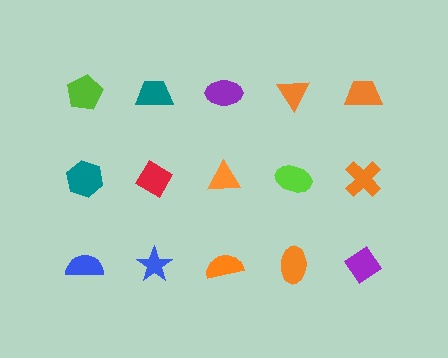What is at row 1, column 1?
A lime pentagon.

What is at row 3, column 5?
A purple diamond.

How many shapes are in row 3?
5 shapes.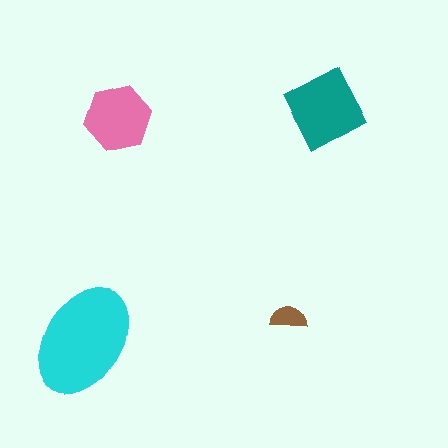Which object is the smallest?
The brown semicircle.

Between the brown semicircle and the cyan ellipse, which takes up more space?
The cyan ellipse.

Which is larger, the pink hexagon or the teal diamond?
The teal diamond.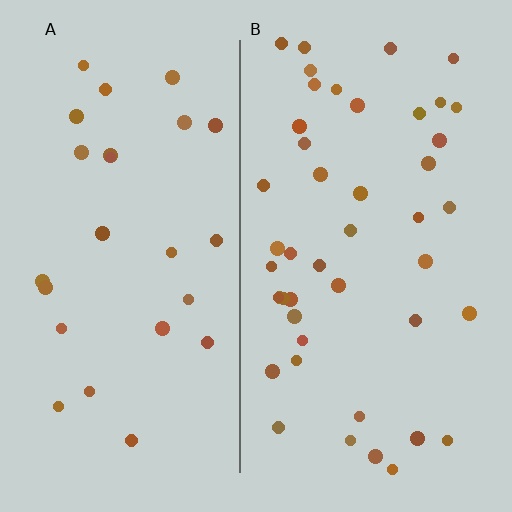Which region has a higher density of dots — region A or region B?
B (the right).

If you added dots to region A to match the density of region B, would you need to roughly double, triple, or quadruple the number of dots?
Approximately double.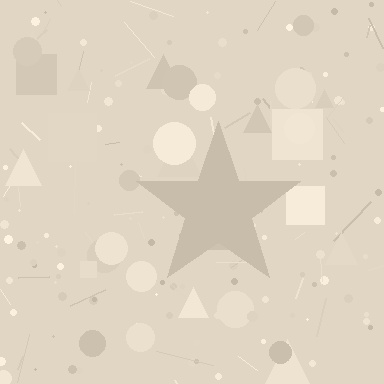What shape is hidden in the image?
A star is hidden in the image.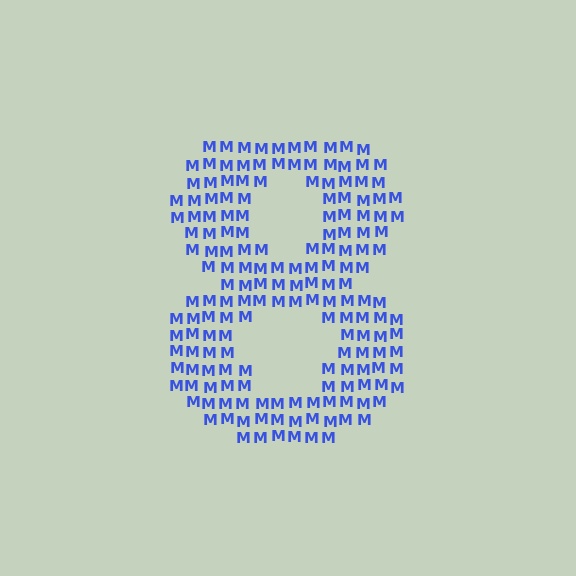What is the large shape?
The large shape is the digit 8.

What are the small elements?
The small elements are letter M's.